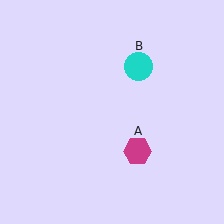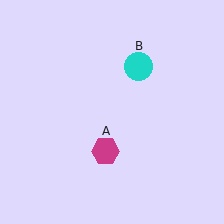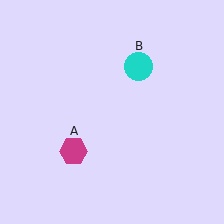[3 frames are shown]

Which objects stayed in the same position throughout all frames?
Cyan circle (object B) remained stationary.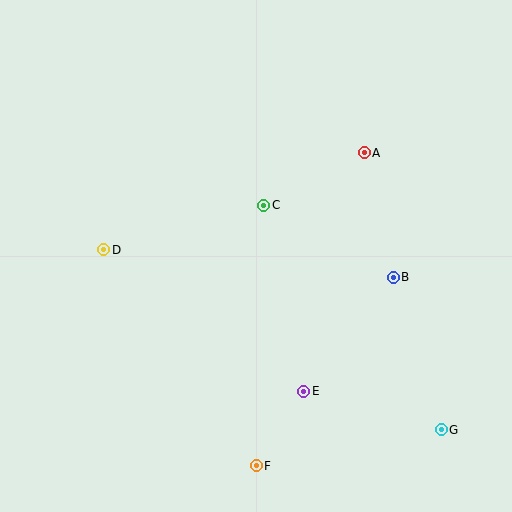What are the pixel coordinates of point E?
Point E is at (304, 391).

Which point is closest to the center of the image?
Point C at (264, 205) is closest to the center.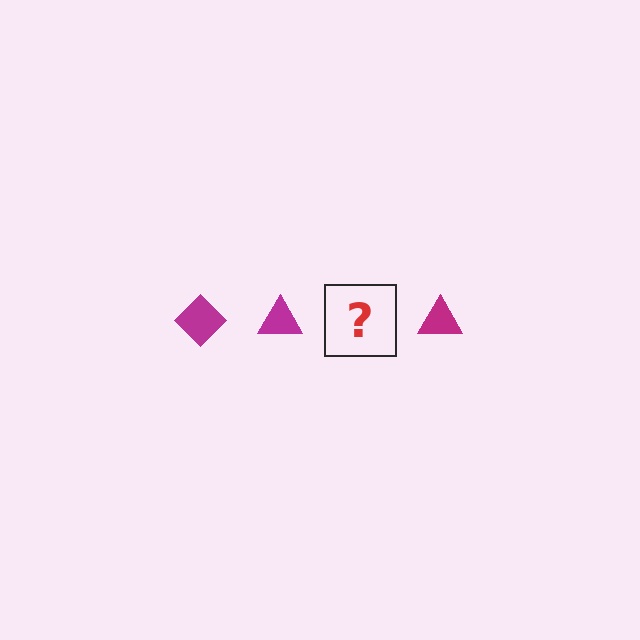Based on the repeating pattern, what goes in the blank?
The blank should be a magenta diamond.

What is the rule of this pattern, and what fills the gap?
The rule is that the pattern cycles through diamond, triangle shapes in magenta. The gap should be filled with a magenta diamond.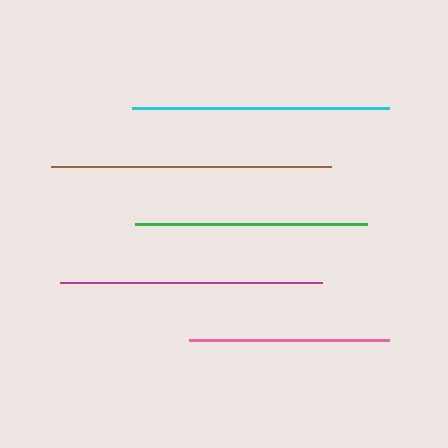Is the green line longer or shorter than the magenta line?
The magenta line is longer than the green line.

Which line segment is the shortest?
The pink line is the shortest at approximately 200 pixels.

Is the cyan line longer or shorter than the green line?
The cyan line is longer than the green line.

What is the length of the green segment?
The green segment is approximately 231 pixels long.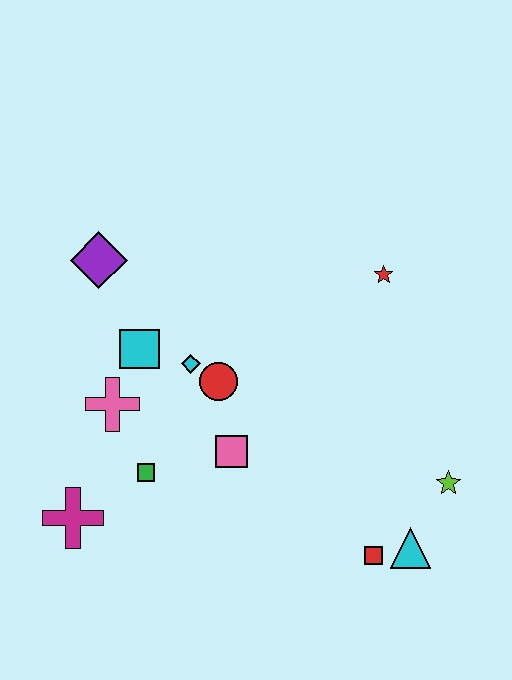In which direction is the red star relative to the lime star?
The red star is above the lime star.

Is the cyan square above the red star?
No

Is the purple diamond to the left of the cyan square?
Yes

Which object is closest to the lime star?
The cyan triangle is closest to the lime star.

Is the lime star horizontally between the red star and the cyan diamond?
No